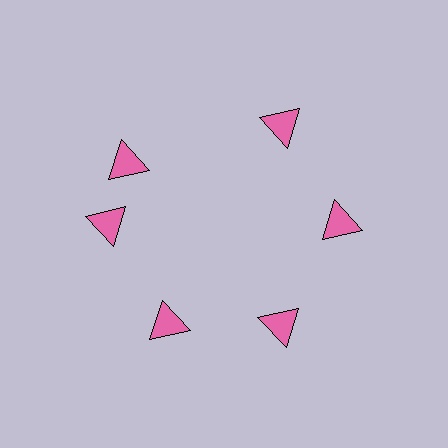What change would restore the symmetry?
The symmetry would be restored by rotating it back into even spacing with its neighbors so that all 6 triangles sit at equal angles and equal distance from the center.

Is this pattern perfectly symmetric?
No. The 6 pink triangles are arranged in a ring, but one element near the 11 o'clock position is rotated out of alignment along the ring, breaking the 6-fold rotational symmetry.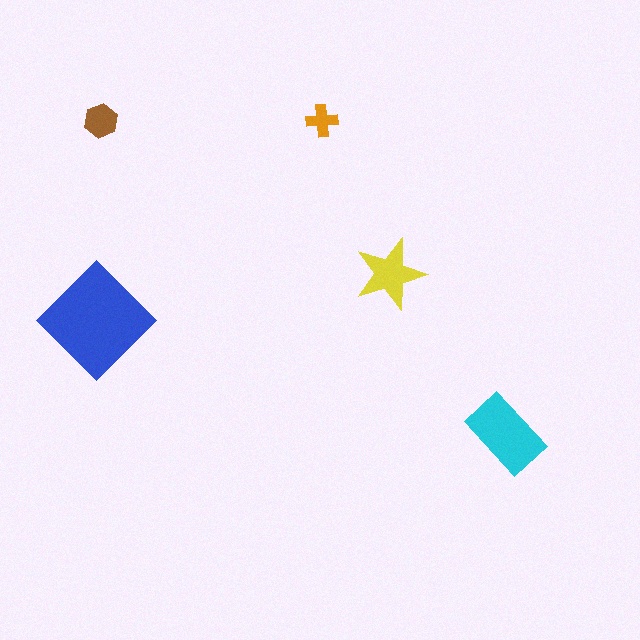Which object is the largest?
The blue diamond.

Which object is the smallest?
The orange cross.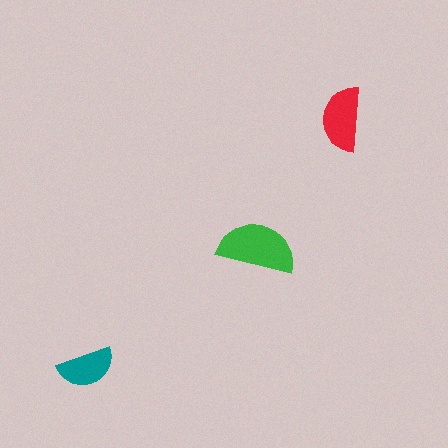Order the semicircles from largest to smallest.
the green one, the red one, the teal one.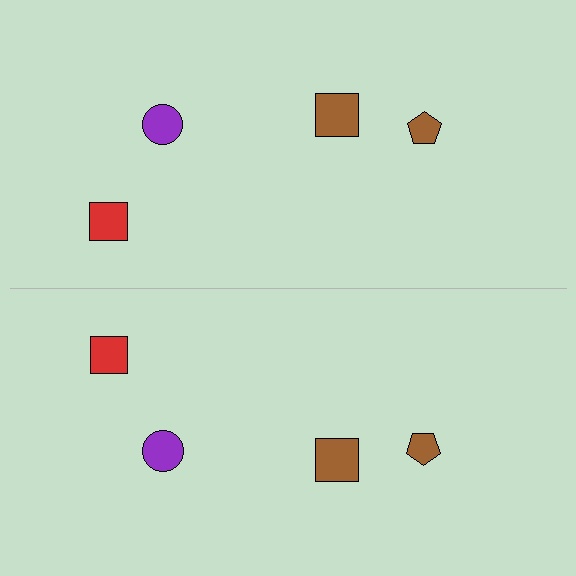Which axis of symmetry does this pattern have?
The pattern has a horizontal axis of symmetry running through the center of the image.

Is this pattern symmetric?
Yes, this pattern has bilateral (reflection) symmetry.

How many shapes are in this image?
There are 8 shapes in this image.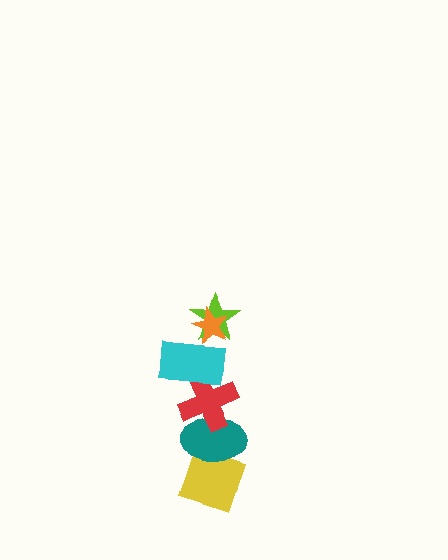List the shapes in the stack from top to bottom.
From top to bottom: the orange star, the lime star, the cyan rectangle, the red cross, the teal ellipse, the yellow diamond.